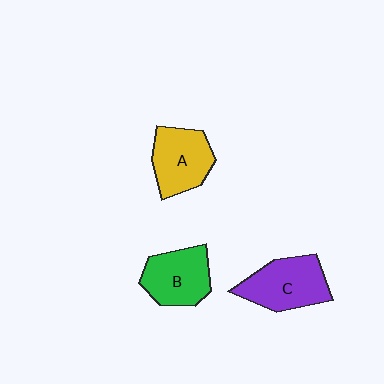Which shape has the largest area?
Shape C (purple).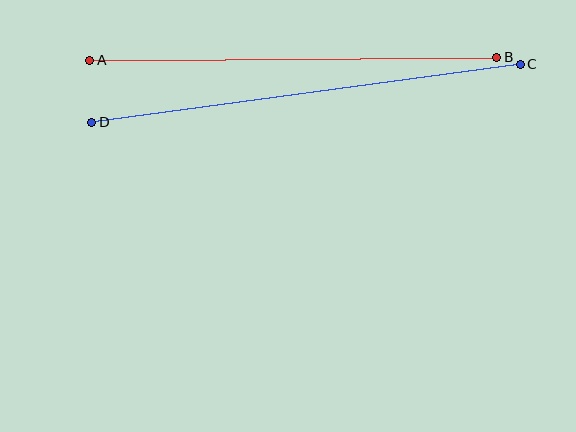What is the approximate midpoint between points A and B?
The midpoint is at approximately (293, 59) pixels.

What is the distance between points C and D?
The distance is approximately 433 pixels.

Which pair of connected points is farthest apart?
Points C and D are farthest apart.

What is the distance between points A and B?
The distance is approximately 407 pixels.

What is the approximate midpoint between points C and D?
The midpoint is at approximately (306, 93) pixels.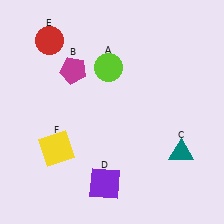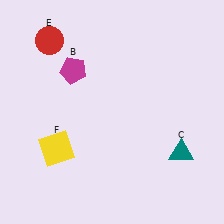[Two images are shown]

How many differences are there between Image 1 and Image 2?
There are 2 differences between the two images.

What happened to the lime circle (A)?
The lime circle (A) was removed in Image 2. It was in the top-left area of Image 1.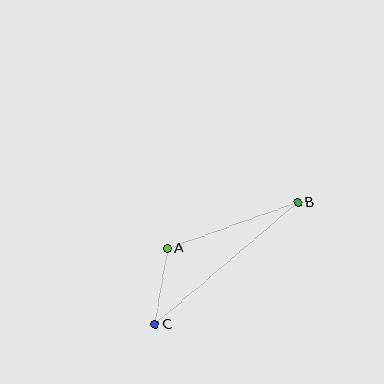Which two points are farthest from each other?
Points B and C are farthest from each other.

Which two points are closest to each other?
Points A and C are closest to each other.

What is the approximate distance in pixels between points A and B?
The distance between A and B is approximately 138 pixels.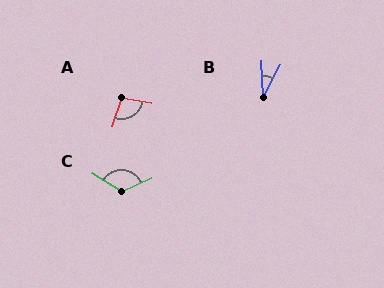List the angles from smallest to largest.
B (31°), A (97°), C (124°).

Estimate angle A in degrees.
Approximately 97 degrees.